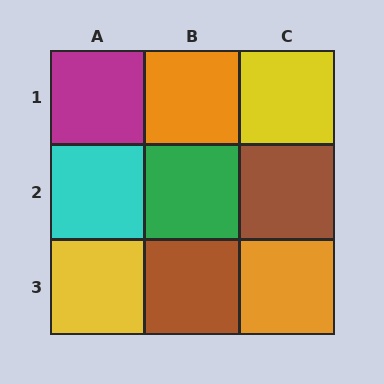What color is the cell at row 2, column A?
Cyan.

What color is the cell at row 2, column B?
Green.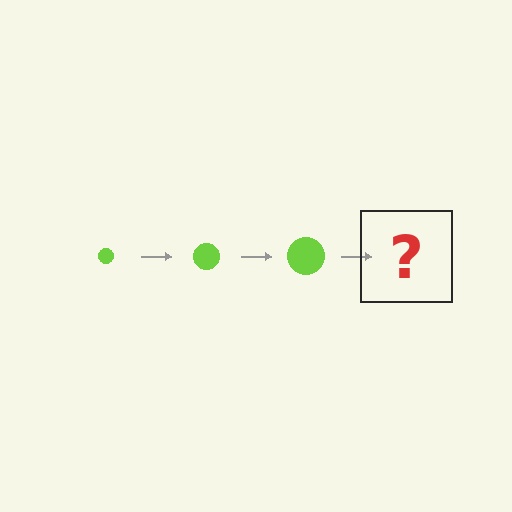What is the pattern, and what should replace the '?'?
The pattern is that the circle gets progressively larger each step. The '?' should be a lime circle, larger than the previous one.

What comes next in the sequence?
The next element should be a lime circle, larger than the previous one.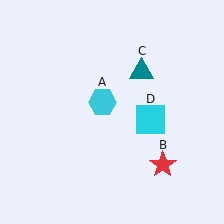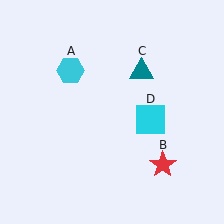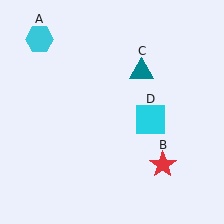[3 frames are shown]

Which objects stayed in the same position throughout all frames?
Red star (object B) and teal triangle (object C) and cyan square (object D) remained stationary.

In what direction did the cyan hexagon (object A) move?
The cyan hexagon (object A) moved up and to the left.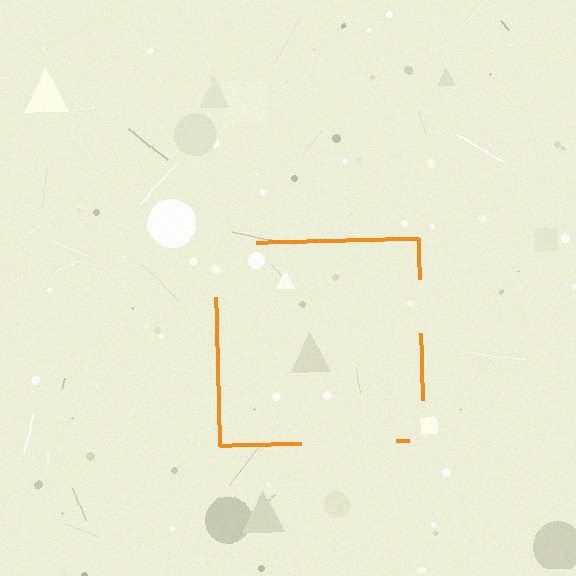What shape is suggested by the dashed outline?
The dashed outline suggests a square.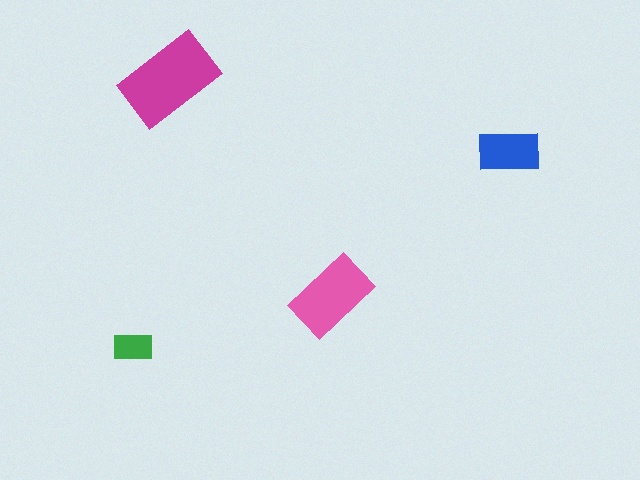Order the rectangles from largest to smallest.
the magenta one, the pink one, the blue one, the green one.